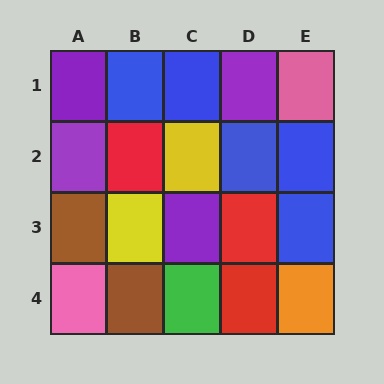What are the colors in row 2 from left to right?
Purple, red, yellow, blue, blue.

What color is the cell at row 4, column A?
Pink.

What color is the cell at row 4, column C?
Green.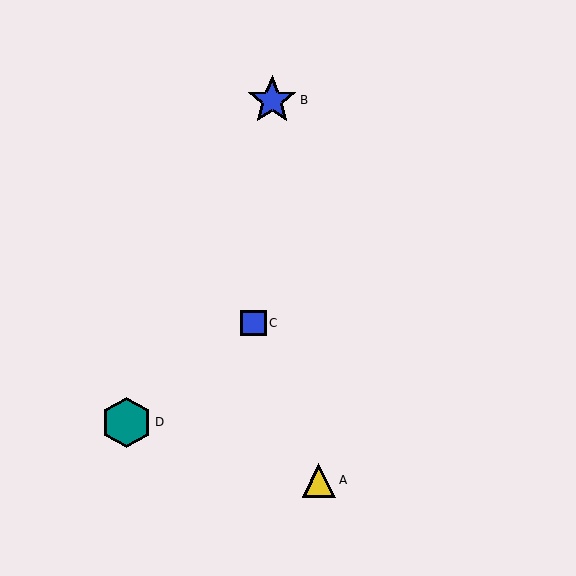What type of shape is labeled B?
Shape B is a blue star.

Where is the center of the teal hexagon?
The center of the teal hexagon is at (126, 423).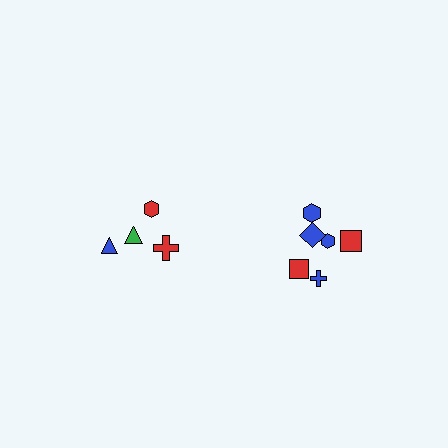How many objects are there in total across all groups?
There are 10 objects.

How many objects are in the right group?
There are 6 objects.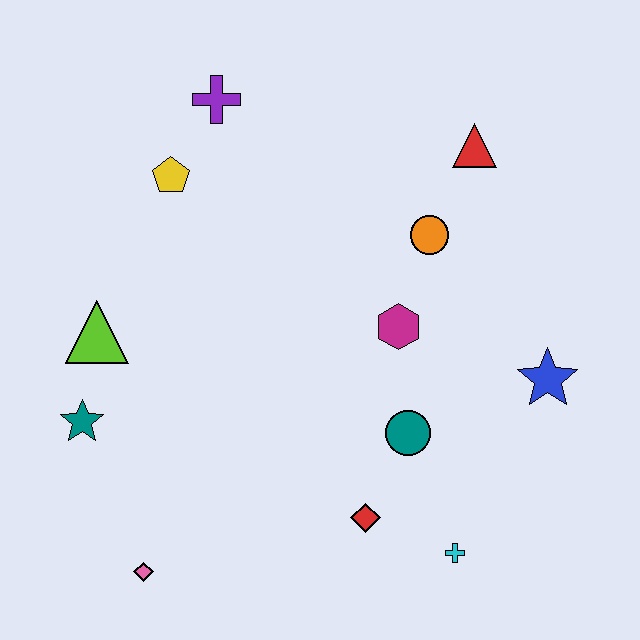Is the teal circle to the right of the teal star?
Yes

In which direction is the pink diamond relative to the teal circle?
The pink diamond is to the left of the teal circle.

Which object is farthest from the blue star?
The teal star is farthest from the blue star.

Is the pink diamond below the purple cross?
Yes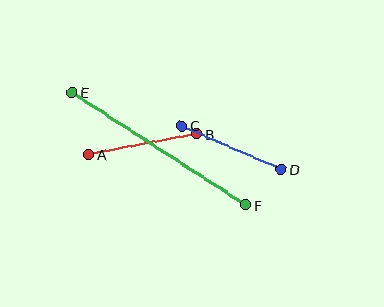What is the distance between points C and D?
The distance is approximately 108 pixels.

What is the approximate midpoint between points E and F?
The midpoint is at approximately (159, 149) pixels.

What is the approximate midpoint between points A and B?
The midpoint is at approximately (142, 144) pixels.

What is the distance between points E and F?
The distance is approximately 207 pixels.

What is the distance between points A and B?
The distance is approximately 110 pixels.